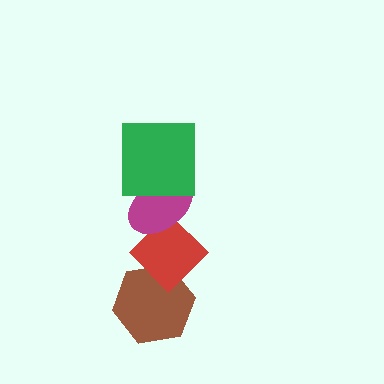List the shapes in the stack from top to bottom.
From top to bottom: the green square, the magenta ellipse, the red diamond, the brown hexagon.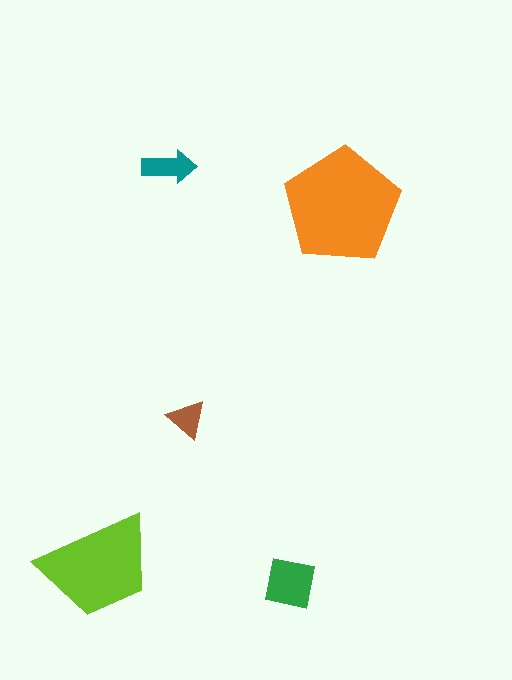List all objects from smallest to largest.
The brown triangle, the teal arrow, the green square, the lime trapezoid, the orange pentagon.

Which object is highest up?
The teal arrow is topmost.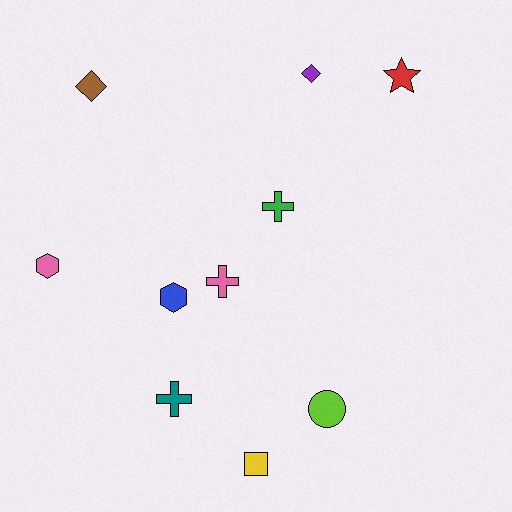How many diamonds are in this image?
There are 2 diamonds.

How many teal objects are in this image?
There is 1 teal object.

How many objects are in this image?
There are 10 objects.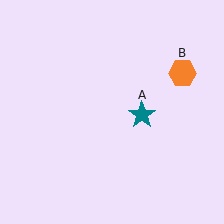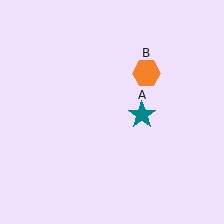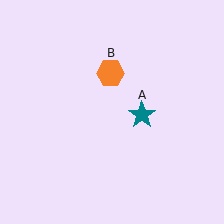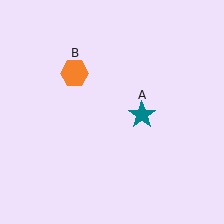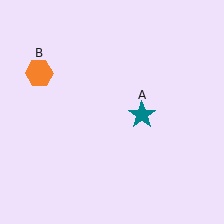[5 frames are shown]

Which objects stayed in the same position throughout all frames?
Teal star (object A) remained stationary.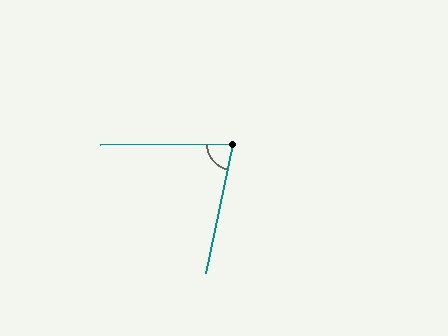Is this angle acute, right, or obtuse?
It is acute.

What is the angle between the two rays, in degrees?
Approximately 77 degrees.